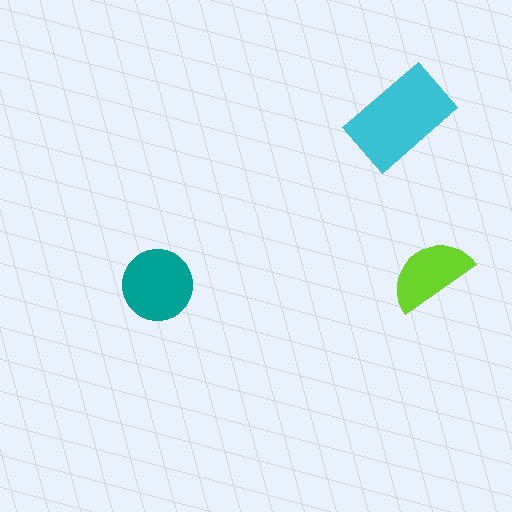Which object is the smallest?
The lime semicircle.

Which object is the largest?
The cyan rectangle.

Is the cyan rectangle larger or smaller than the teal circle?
Larger.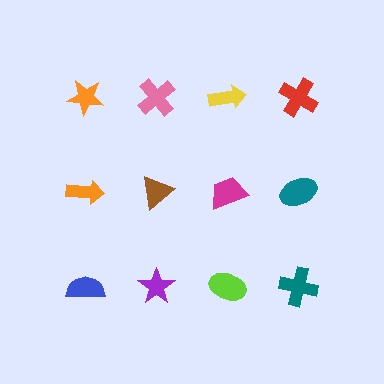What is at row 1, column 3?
A yellow arrow.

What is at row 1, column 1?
An orange star.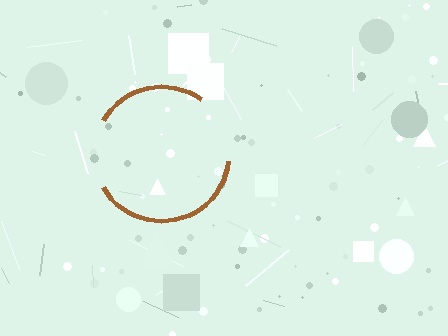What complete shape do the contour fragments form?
The contour fragments form a circle.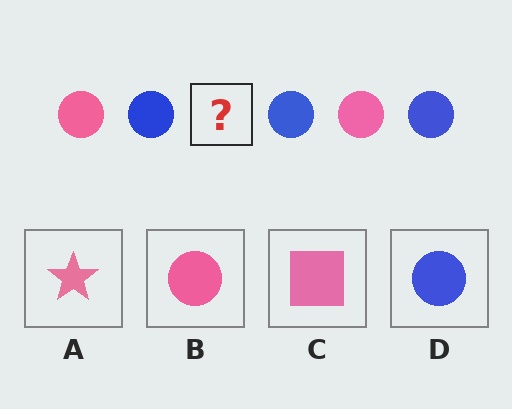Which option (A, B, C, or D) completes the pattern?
B.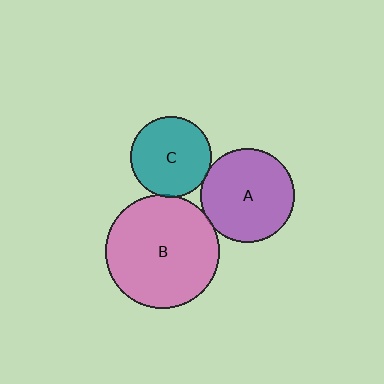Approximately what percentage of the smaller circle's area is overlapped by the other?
Approximately 5%.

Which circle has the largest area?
Circle B (pink).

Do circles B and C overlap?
Yes.